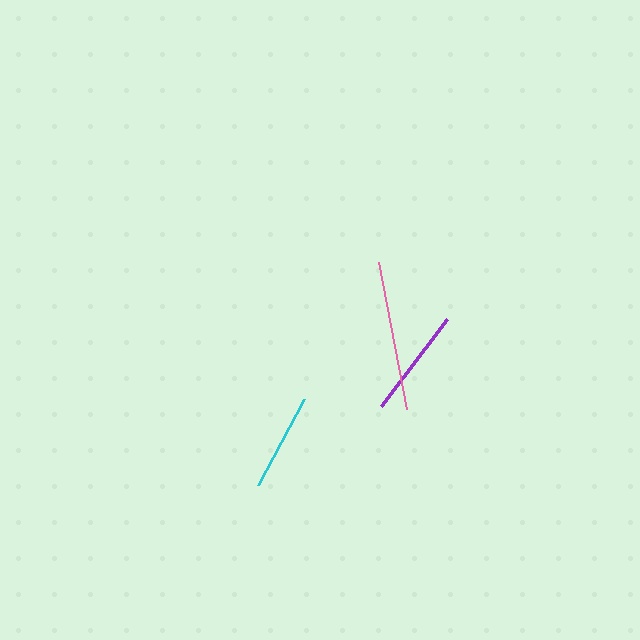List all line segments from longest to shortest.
From longest to shortest: pink, purple, cyan.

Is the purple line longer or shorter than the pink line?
The pink line is longer than the purple line.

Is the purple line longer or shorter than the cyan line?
The purple line is longer than the cyan line.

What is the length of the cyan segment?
The cyan segment is approximately 97 pixels long.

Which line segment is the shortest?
The cyan line is the shortest at approximately 97 pixels.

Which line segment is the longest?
The pink line is the longest at approximately 150 pixels.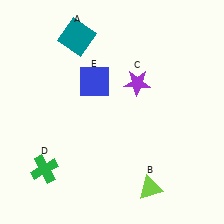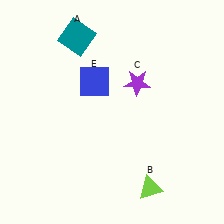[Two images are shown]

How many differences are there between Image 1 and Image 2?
There is 1 difference between the two images.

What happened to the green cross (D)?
The green cross (D) was removed in Image 2. It was in the bottom-left area of Image 1.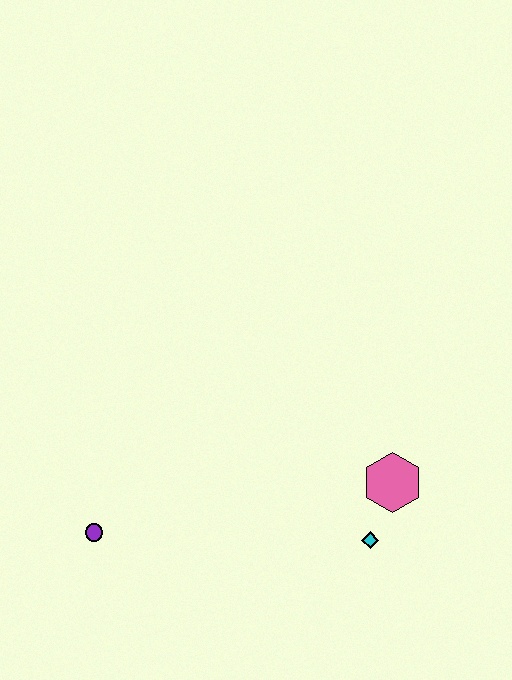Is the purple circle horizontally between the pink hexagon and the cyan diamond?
No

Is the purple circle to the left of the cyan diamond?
Yes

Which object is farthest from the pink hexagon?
The purple circle is farthest from the pink hexagon.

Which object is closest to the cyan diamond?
The pink hexagon is closest to the cyan diamond.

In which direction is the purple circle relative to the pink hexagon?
The purple circle is to the left of the pink hexagon.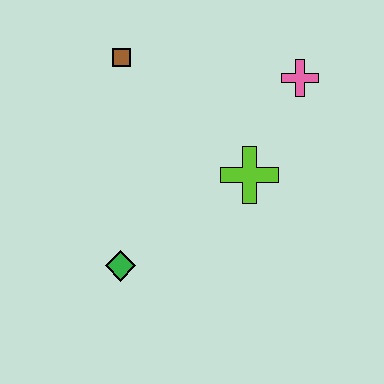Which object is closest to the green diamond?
The lime cross is closest to the green diamond.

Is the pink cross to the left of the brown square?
No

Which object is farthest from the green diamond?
The pink cross is farthest from the green diamond.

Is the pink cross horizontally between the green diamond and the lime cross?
No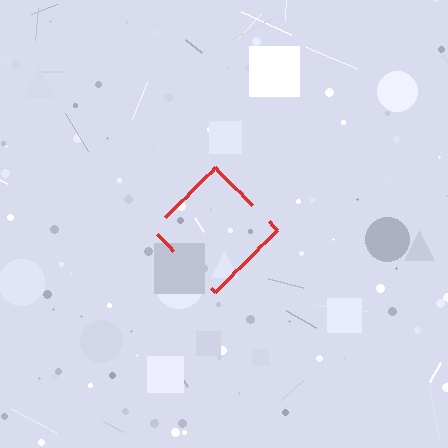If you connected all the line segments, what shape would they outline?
They would outline a diamond.